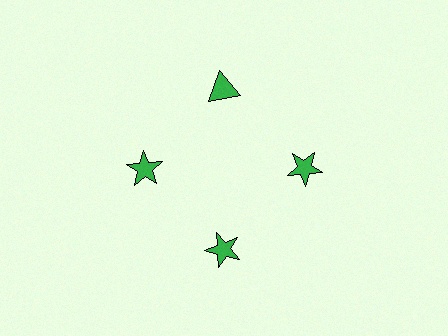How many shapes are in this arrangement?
There are 4 shapes arranged in a ring pattern.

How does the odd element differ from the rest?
It has a different shape: triangle instead of star.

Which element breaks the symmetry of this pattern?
The green triangle at roughly the 12 o'clock position breaks the symmetry. All other shapes are green stars.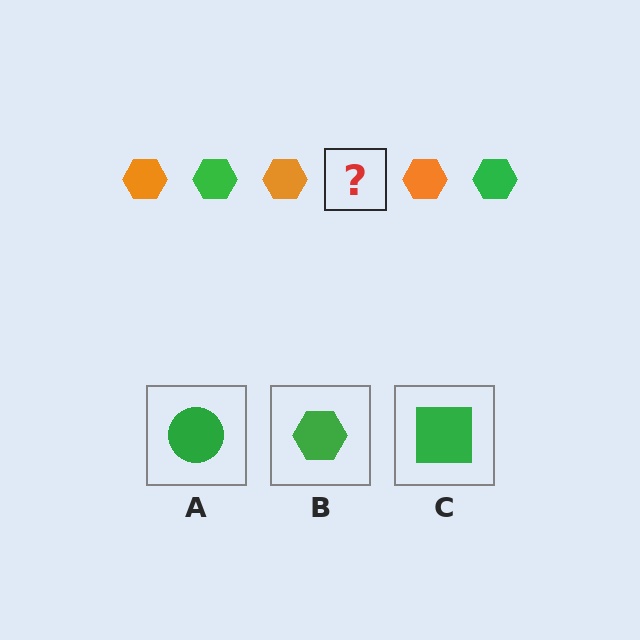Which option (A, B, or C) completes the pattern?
B.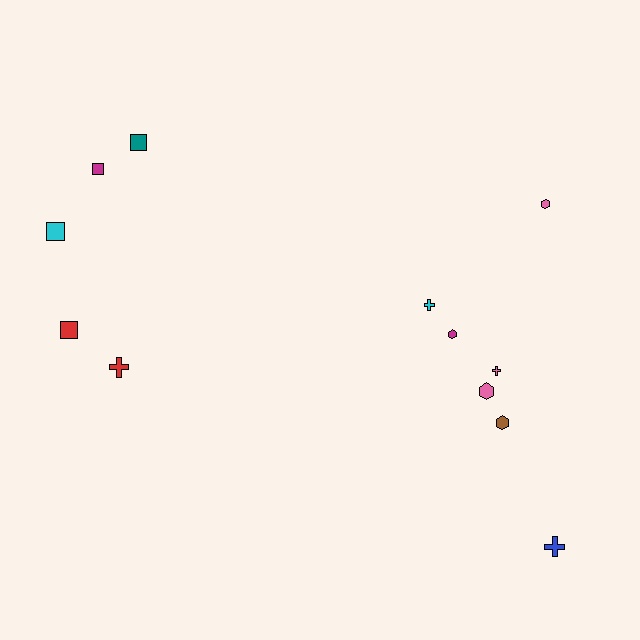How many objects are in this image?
There are 12 objects.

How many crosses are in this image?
There are 4 crosses.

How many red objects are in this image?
There are 2 red objects.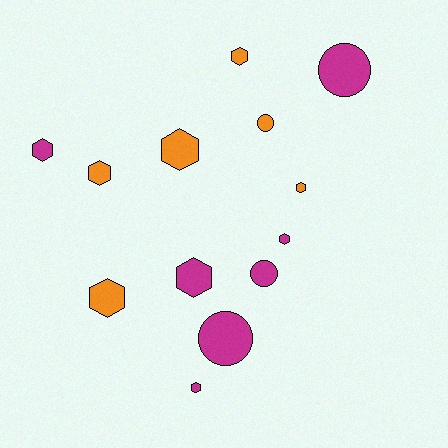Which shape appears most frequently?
Hexagon, with 9 objects.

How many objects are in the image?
There are 13 objects.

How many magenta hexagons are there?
There are 4 magenta hexagons.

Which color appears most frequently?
Magenta, with 7 objects.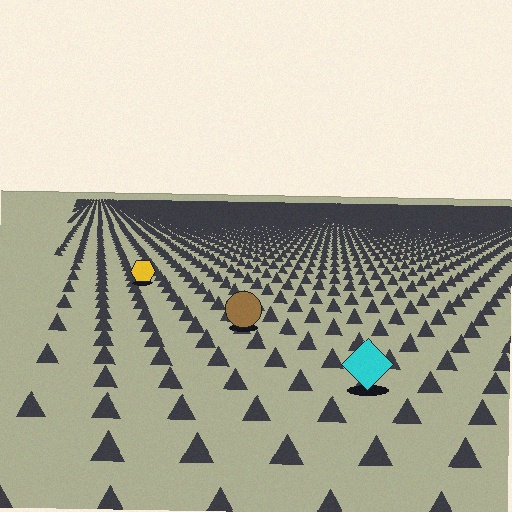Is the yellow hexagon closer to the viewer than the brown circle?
No. The brown circle is closer — you can tell from the texture gradient: the ground texture is coarser near it.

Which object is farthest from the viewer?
The yellow hexagon is farthest from the viewer. It appears smaller and the ground texture around it is denser.